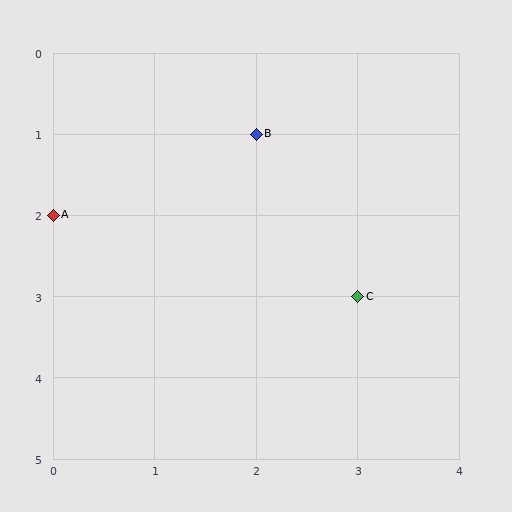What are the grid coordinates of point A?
Point A is at grid coordinates (0, 2).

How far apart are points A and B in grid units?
Points A and B are 2 columns and 1 row apart (about 2.2 grid units diagonally).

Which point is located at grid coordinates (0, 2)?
Point A is at (0, 2).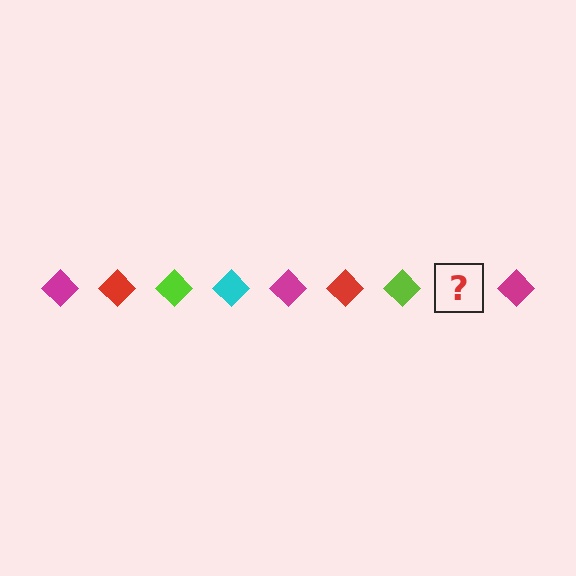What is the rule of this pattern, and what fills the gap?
The rule is that the pattern cycles through magenta, red, lime, cyan diamonds. The gap should be filled with a cyan diamond.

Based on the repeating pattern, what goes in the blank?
The blank should be a cyan diamond.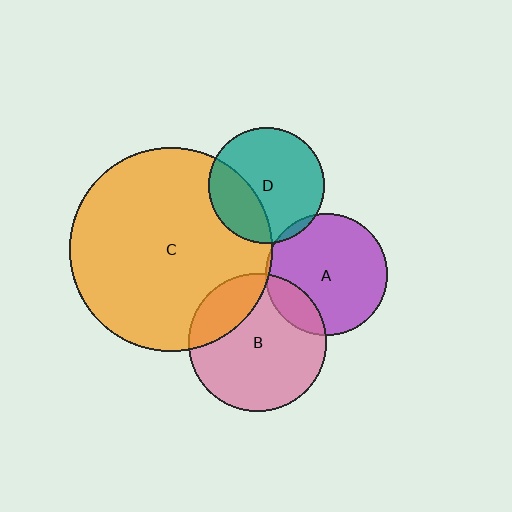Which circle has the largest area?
Circle C (orange).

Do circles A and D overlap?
Yes.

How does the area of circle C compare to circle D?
Approximately 3.1 times.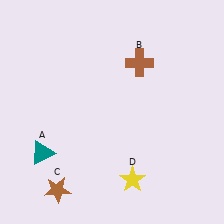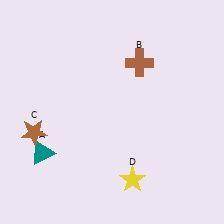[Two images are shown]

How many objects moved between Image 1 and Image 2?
1 object moved between the two images.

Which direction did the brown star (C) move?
The brown star (C) moved up.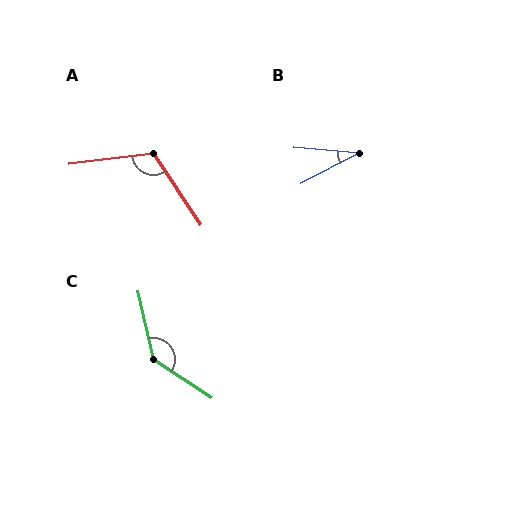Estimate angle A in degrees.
Approximately 116 degrees.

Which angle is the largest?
C, at approximately 136 degrees.